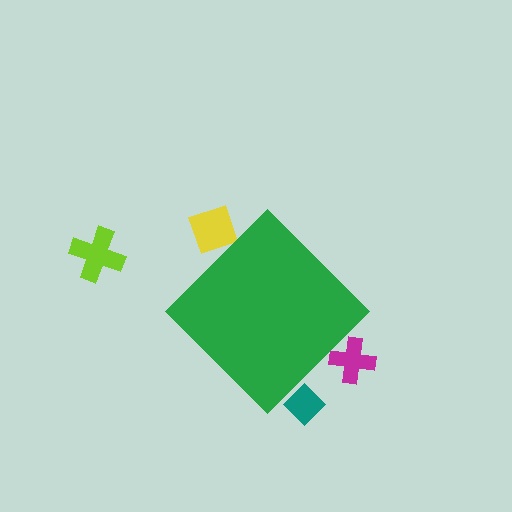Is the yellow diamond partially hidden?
Yes, the yellow diamond is partially hidden behind the green diamond.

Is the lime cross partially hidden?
No, the lime cross is fully visible.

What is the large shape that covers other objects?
A green diamond.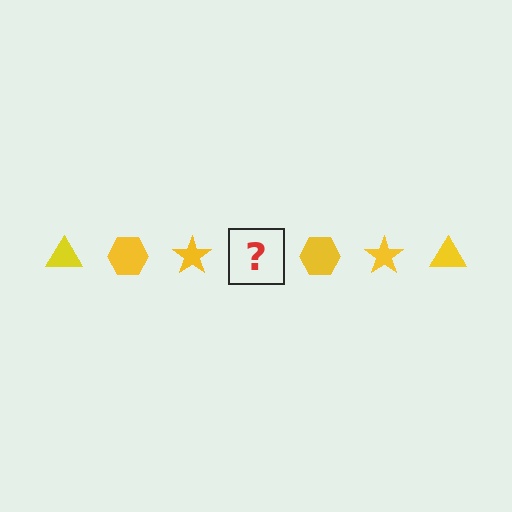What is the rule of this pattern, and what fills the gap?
The rule is that the pattern cycles through triangle, hexagon, star shapes in yellow. The gap should be filled with a yellow triangle.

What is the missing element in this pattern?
The missing element is a yellow triangle.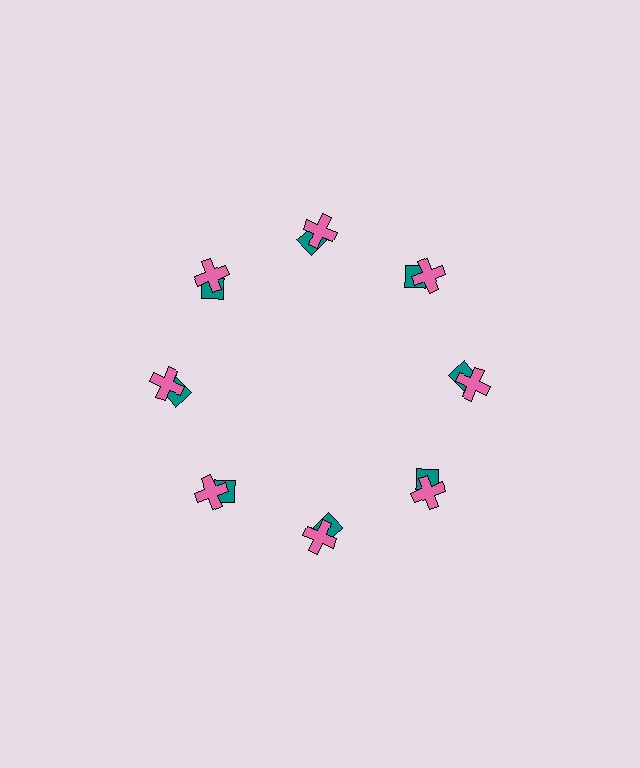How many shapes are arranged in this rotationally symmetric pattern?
There are 16 shapes, arranged in 8 groups of 2.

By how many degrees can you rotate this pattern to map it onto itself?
The pattern maps onto itself every 45 degrees of rotation.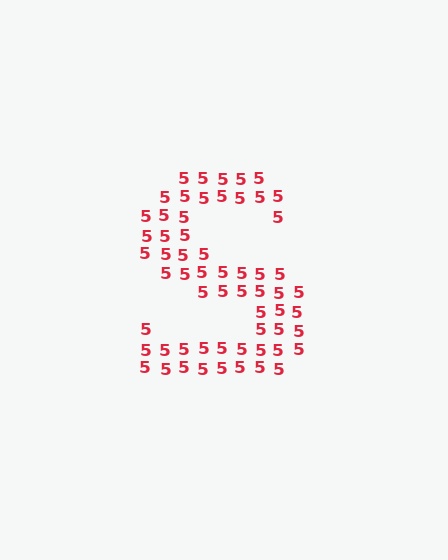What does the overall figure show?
The overall figure shows the letter S.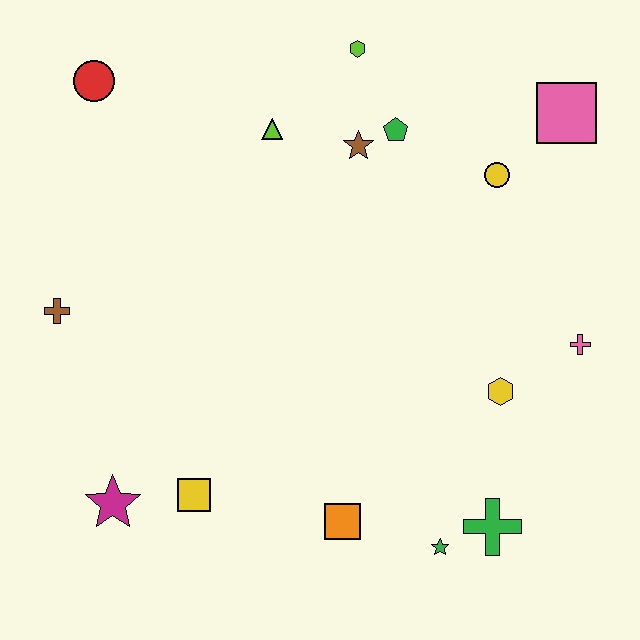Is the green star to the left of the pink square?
Yes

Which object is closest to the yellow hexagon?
The pink cross is closest to the yellow hexagon.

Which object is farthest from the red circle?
The green cross is farthest from the red circle.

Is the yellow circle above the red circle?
No